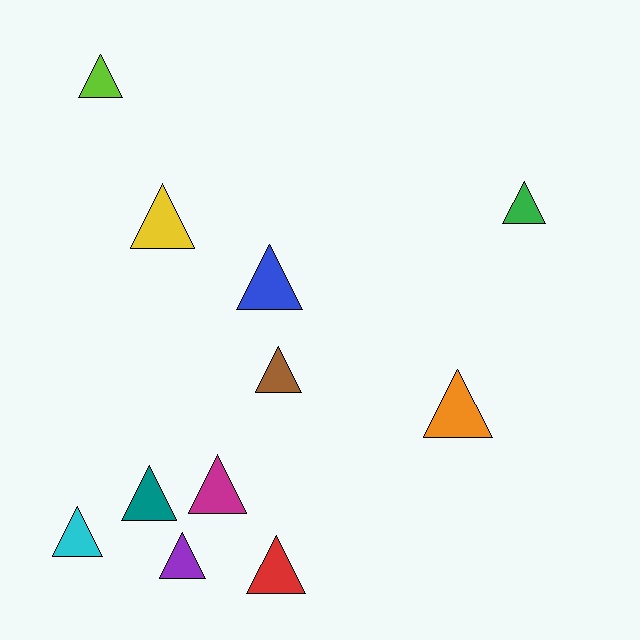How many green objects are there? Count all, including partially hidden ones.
There is 1 green object.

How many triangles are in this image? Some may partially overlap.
There are 11 triangles.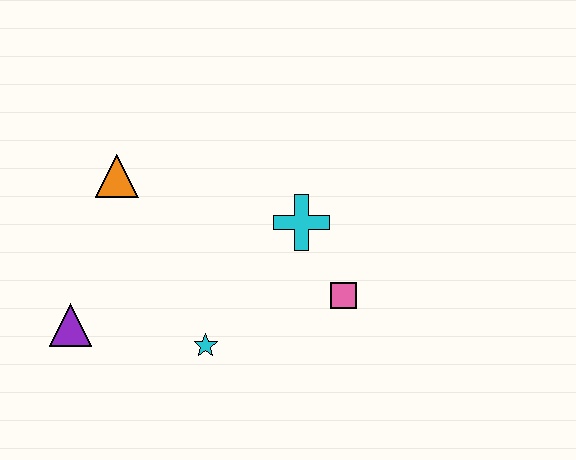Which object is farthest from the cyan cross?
The purple triangle is farthest from the cyan cross.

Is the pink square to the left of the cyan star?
No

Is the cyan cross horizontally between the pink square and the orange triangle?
Yes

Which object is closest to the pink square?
The cyan cross is closest to the pink square.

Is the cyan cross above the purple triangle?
Yes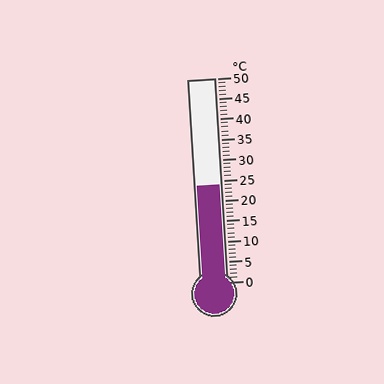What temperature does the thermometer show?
The thermometer shows approximately 24°C.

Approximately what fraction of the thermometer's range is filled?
The thermometer is filled to approximately 50% of its range.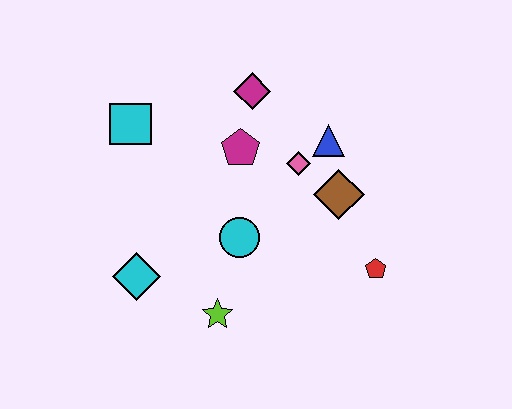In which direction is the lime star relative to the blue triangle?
The lime star is below the blue triangle.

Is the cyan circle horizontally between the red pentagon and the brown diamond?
No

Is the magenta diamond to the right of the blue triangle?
No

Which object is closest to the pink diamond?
The blue triangle is closest to the pink diamond.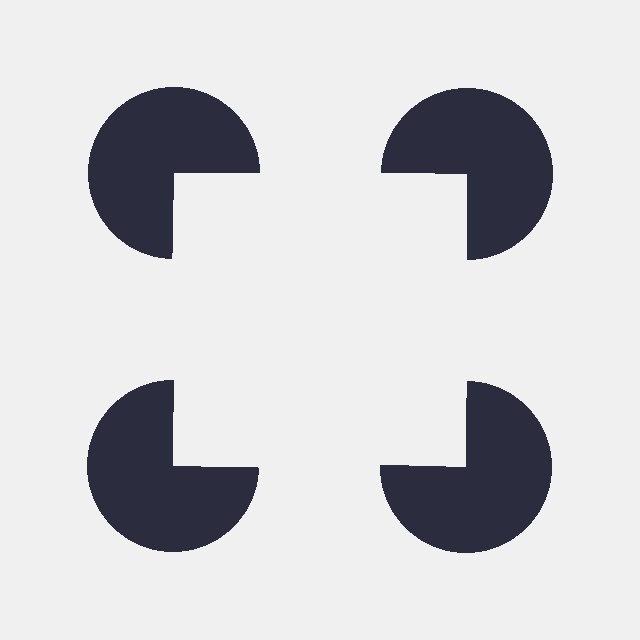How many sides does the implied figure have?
4 sides.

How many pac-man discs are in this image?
There are 4 — one at each vertex of the illusory square.